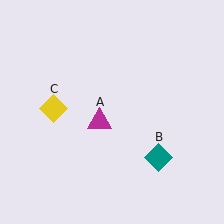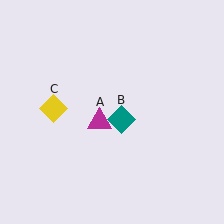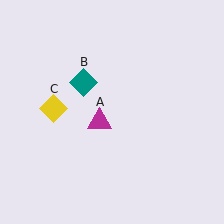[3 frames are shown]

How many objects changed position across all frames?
1 object changed position: teal diamond (object B).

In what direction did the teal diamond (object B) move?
The teal diamond (object B) moved up and to the left.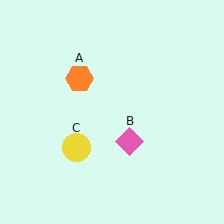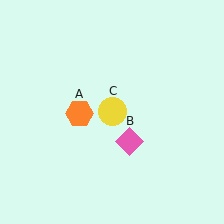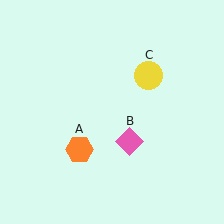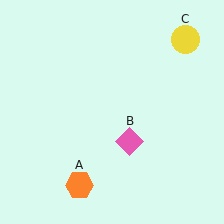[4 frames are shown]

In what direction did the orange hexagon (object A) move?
The orange hexagon (object A) moved down.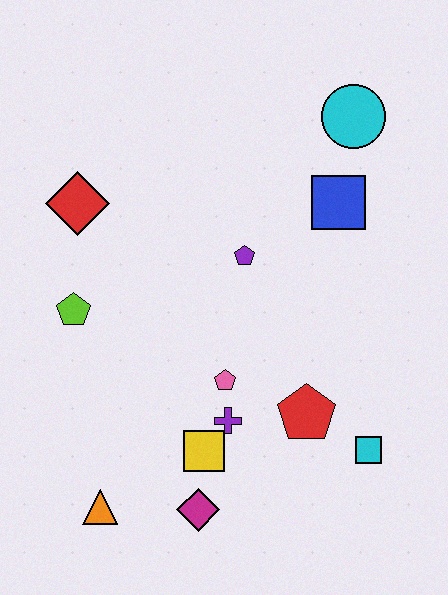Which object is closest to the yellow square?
The purple cross is closest to the yellow square.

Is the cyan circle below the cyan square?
No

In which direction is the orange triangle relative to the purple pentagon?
The orange triangle is below the purple pentagon.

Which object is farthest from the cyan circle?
The orange triangle is farthest from the cyan circle.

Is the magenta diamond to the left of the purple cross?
Yes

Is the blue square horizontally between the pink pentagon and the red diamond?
No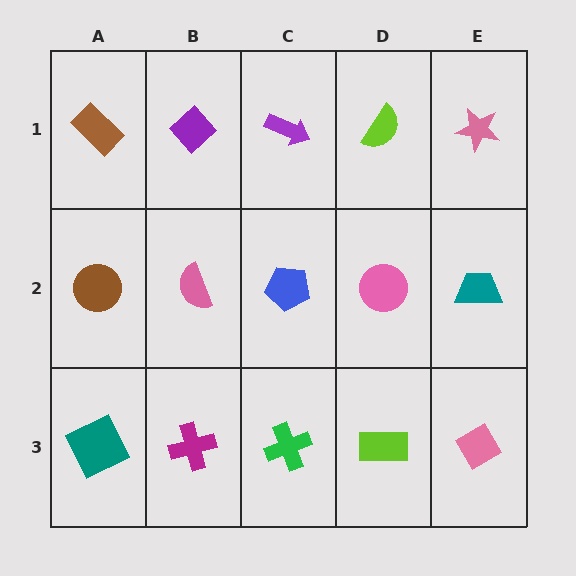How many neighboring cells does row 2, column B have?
4.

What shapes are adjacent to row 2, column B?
A purple diamond (row 1, column B), a magenta cross (row 3, column B), a brown circle (row 2, column A), a blue pentagon (row 2, column C).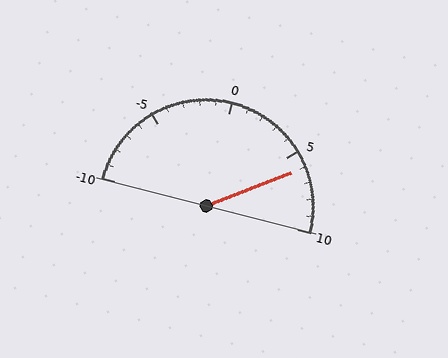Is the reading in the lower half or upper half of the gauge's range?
The reading is in the upper half of the range (-10 to 10).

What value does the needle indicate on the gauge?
The needle indicates approximately 6.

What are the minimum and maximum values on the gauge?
The gauge ranges from -10 to 10.